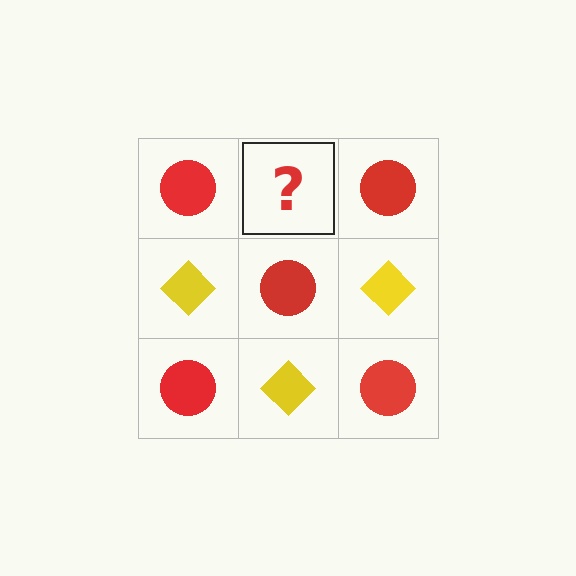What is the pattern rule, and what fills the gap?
The rule is that it alternates red circle and yellow diamond in a checkerboard pattern. The gap should be filled with a yellow diamond.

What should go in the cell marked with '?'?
The missing cell should contain a yellow diamond.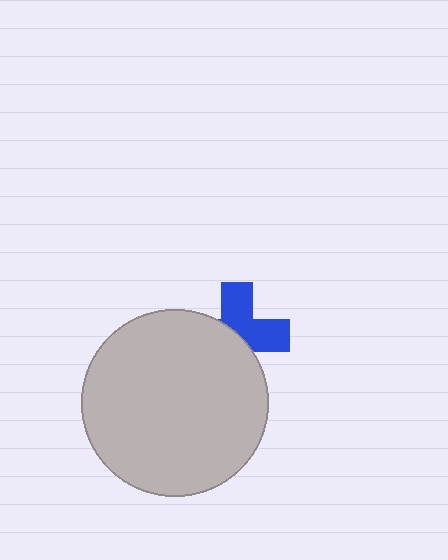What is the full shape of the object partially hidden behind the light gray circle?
The partially hidden object is a blue cross.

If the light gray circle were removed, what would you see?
You would see the complete blue cross.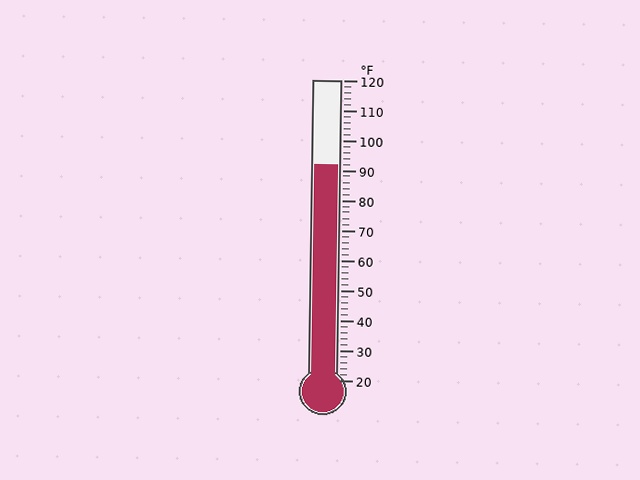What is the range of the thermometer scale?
The thermometer scale ranges from 20°F to 120°F.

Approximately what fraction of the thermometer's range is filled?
The thermometer is filled to approximately 70% of its range.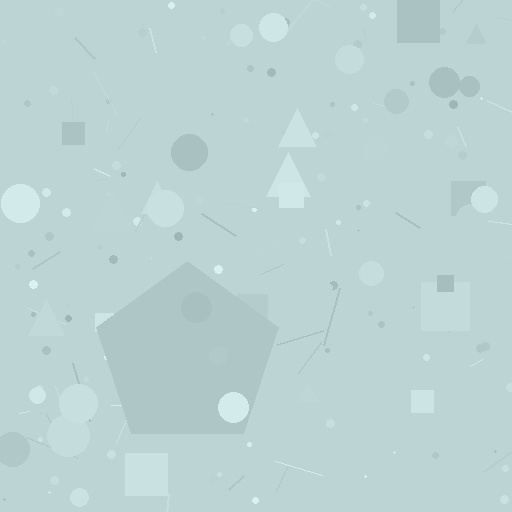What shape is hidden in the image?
A pentagon is hidden in the image.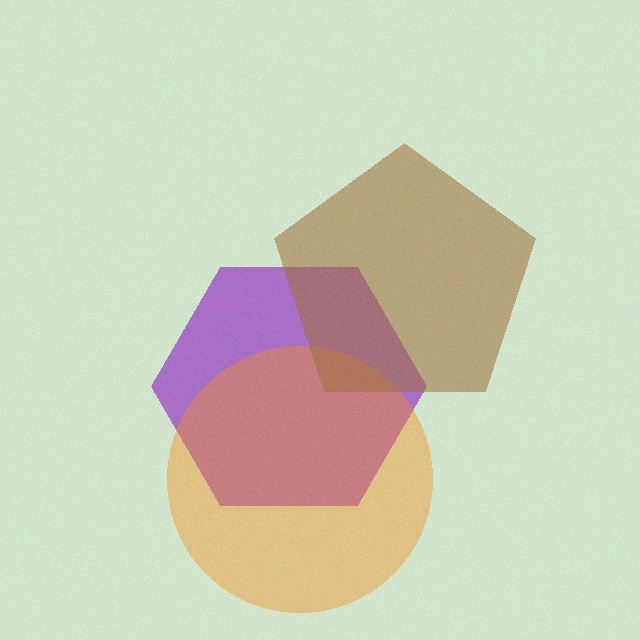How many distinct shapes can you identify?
There are 3 distinct shapes: a purple hexagon, an orange circle, a brown pentagon.